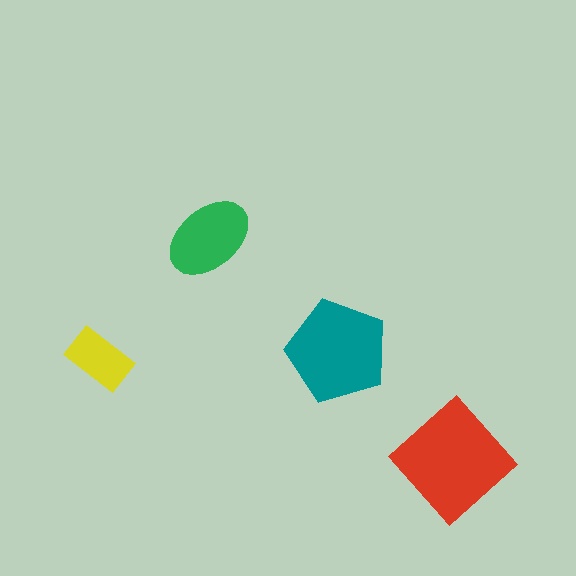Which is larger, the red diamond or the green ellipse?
The red diamond.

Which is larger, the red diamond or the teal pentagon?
The red diamond.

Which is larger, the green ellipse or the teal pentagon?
The teal pentagon.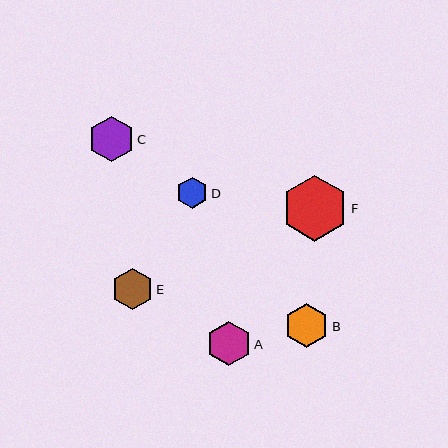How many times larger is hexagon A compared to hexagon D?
Hexagon A is approximately 1.4 times the size of hexagon D.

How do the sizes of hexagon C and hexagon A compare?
Hexagon C and hexagon A are approximately the same size.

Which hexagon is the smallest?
Hexagon D is the smallest with a size of approximately 31 pixels.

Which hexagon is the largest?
Hexagon F is the largest with a size of approximately 66 pixels.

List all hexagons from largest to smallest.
From largest to smallest: F, C, A, B, E, D.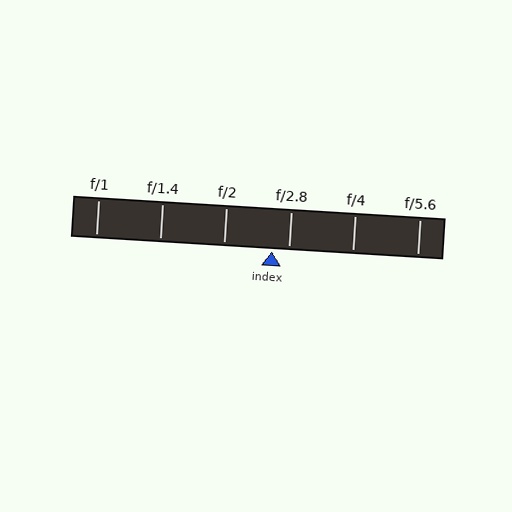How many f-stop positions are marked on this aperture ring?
There are 6 f-stop positions marked.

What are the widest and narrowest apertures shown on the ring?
The widest aperture shown is f/1 and the narrowest is f/5.6.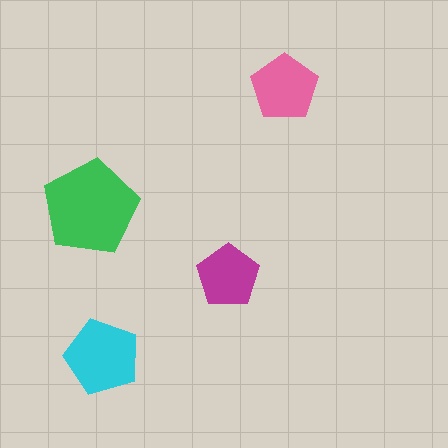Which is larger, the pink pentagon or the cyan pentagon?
The cyan one.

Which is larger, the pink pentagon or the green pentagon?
The green one.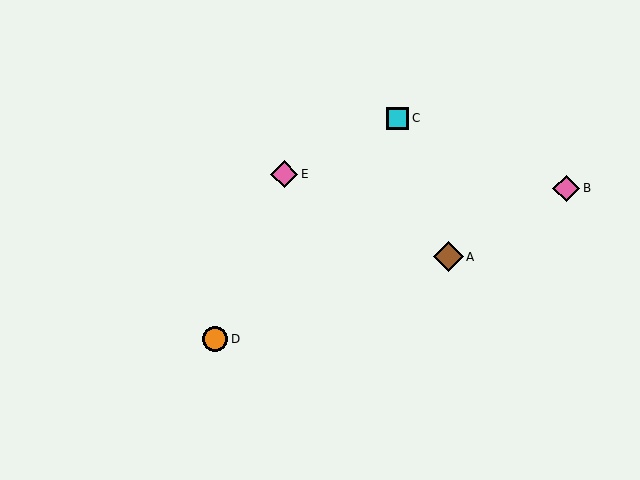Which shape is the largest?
The brown diamond (labeled A) is the largest.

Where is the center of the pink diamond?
The center of the pink diamond is at (566, 188).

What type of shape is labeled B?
Shape B is a pink diamond.